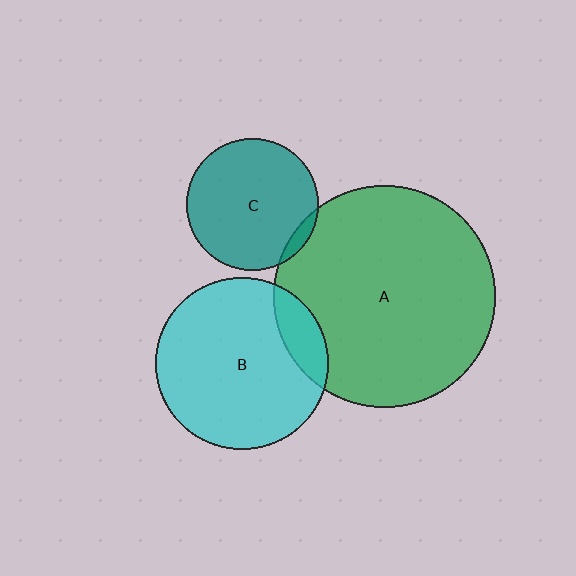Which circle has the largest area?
Circle A (green).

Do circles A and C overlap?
Yes.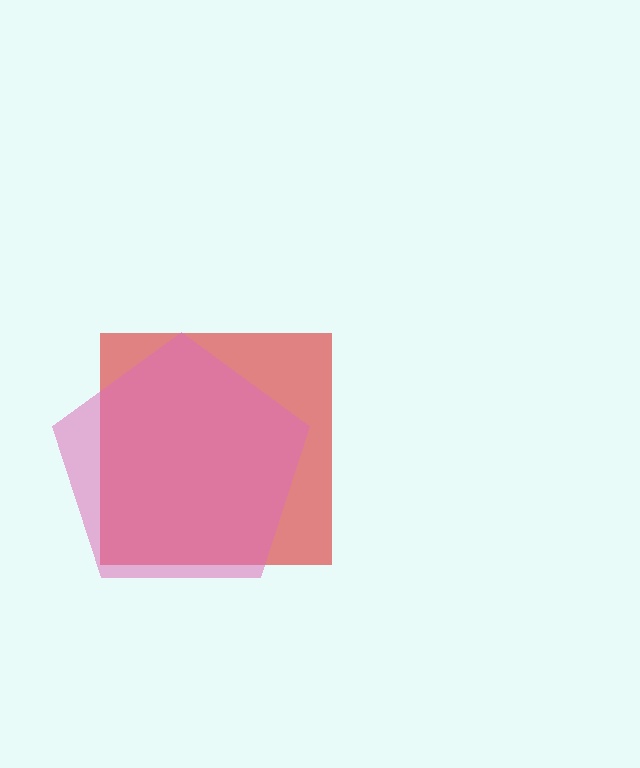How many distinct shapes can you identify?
There are 2 distinct shapes: a red square, a pink pentagon.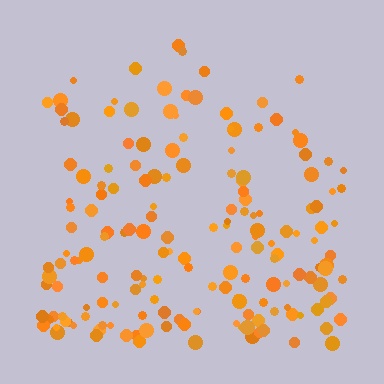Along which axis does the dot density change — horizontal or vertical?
Vertical.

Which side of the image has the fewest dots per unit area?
The top.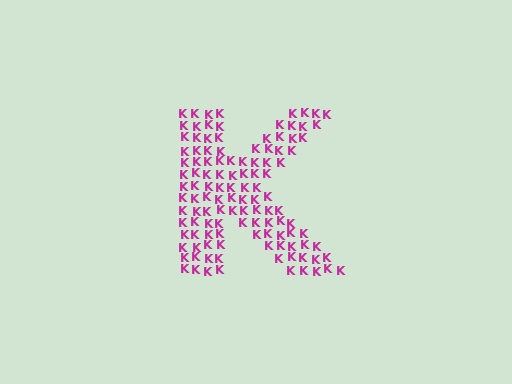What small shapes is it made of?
It is made of small letter K's.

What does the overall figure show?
The overall figure shows the letter K.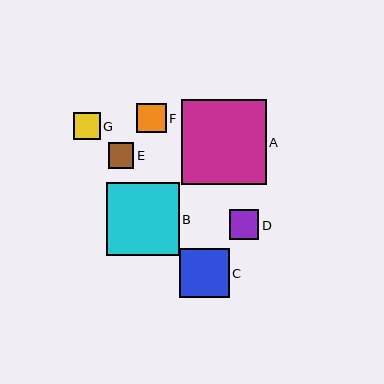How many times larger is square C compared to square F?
Square C is approximately 1.7 times the size of square F.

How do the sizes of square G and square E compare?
Square G and square E are approximately the same size.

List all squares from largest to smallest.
From largest to smallest: A, B, C, F, D, G, E.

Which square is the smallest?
Square E is the smallest with a size of approximately 25 pixels.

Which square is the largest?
Square A is the largest with a size of approximately 85 pixels.